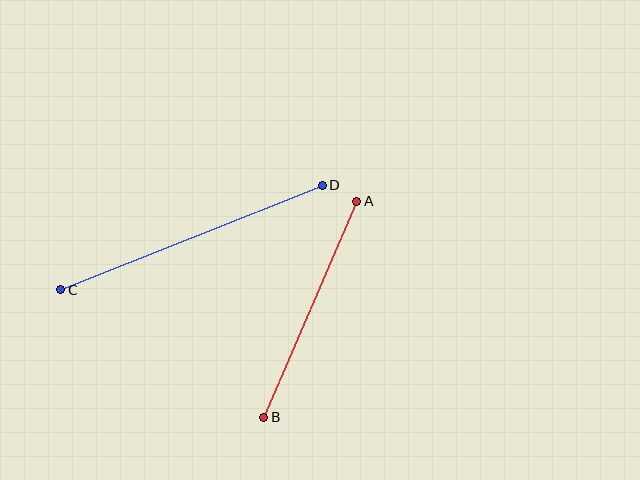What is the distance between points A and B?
The distance is approximately 235 pixels.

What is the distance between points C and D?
The distance is approximately 282 pixels.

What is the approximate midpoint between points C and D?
The midpoint is at approximately (191, 238) pixels.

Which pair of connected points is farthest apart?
Points C and D are farthest apart.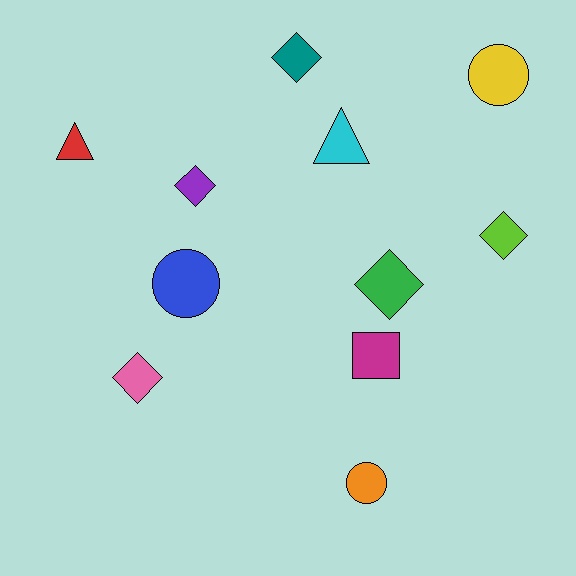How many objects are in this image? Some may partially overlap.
There are 11 objects.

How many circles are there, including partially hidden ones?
There are 3 circles.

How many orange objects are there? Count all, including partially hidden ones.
There is 1 orange object.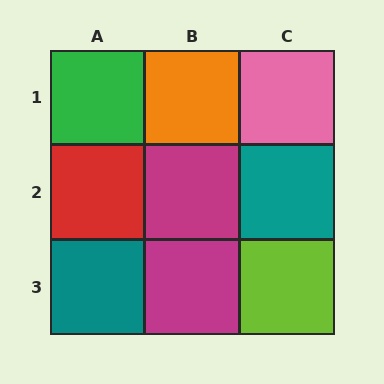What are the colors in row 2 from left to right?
Red, magenta, teal.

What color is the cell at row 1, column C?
Pink.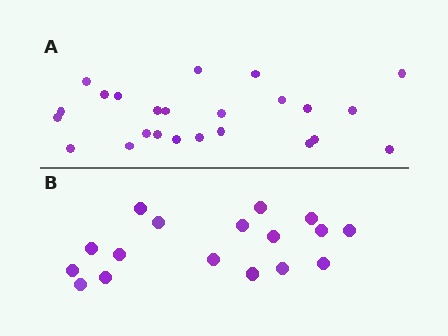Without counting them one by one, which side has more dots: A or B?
Region A (the top region) has more dots.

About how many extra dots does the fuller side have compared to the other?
Region A has roughly 8 or so more dots than region B.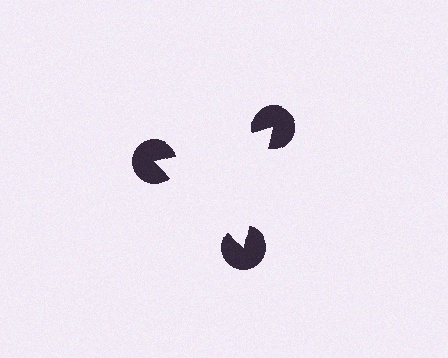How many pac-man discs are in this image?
There are 3 — one at each vertex of the illusory triangle.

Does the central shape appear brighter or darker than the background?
It typically appears slightly brighter than the background, even though no actual brightness change is drawn.